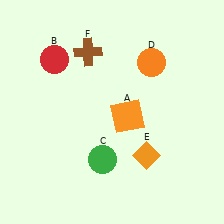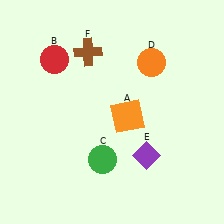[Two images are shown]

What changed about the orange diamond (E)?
In Image 1, E is orange. In Image 2, it changed to purple.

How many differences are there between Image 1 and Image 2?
There is 1 difference between the two images.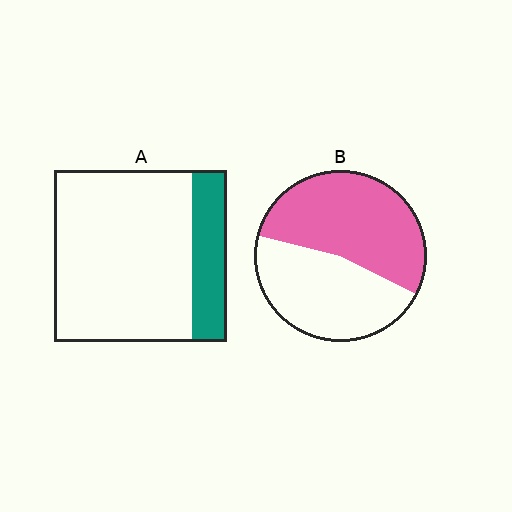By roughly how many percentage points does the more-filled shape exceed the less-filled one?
By roughly 35 percentage points (B over A).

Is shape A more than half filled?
No.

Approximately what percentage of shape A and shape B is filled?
A is approximately 20% and B is approximately 55%.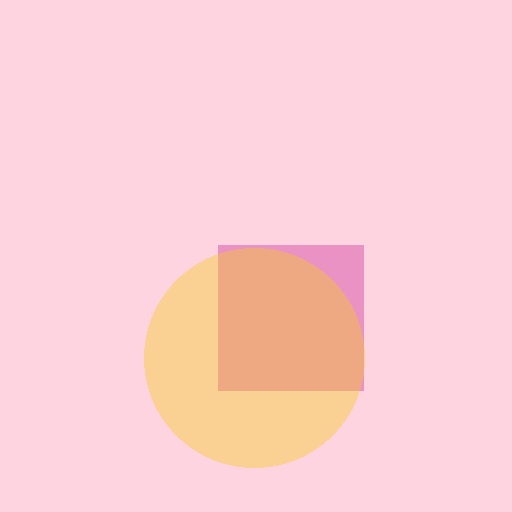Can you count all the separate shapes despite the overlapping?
Yes, there are 2 separate shapes.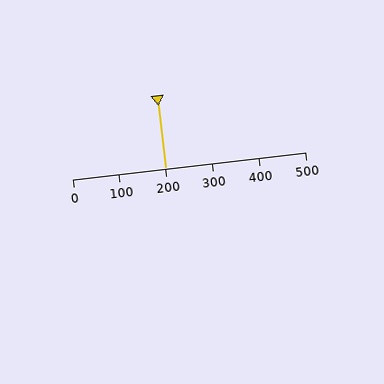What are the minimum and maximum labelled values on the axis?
The axis runs from 0 to 500.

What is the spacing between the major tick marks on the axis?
The major ticks are spaced 100 apart.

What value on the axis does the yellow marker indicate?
The marker indicates approximately 200.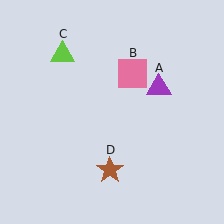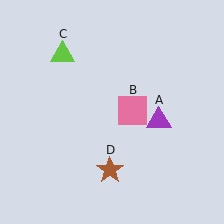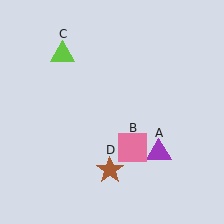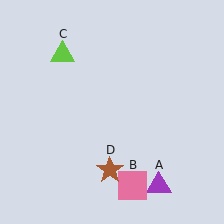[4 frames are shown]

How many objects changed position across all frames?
2 objects changed position: purple triangle (object A), pink square (object B).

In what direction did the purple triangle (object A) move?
The purple triangle (object A) moved down.